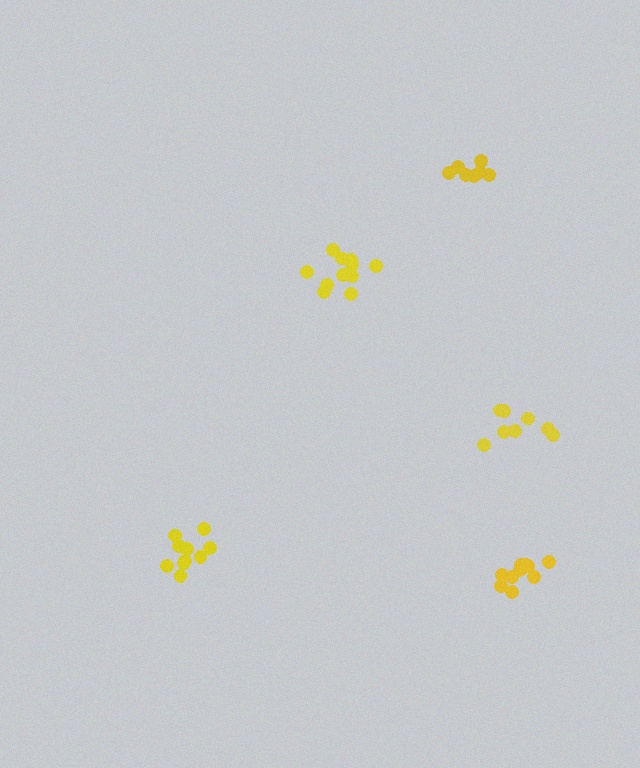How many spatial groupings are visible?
There are 5 spatial groupings.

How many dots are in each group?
Group 1: 11 dots, Group 2: 7 dots, Group 3: 10 dots, Group 4: 8 dots, Group 5: 10 dots (46 total).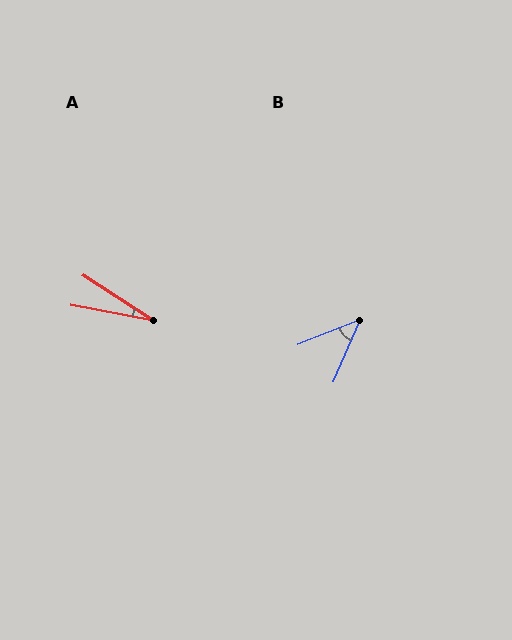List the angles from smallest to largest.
A (22°), B (45°).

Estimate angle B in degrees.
Approximately 45 degrees.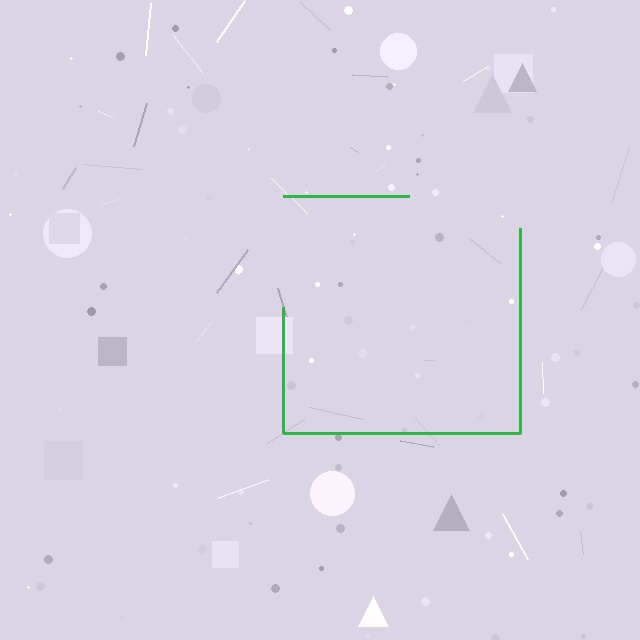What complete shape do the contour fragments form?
The contour fragments form a square.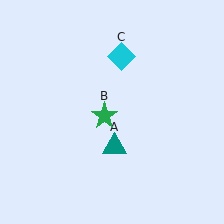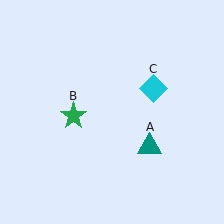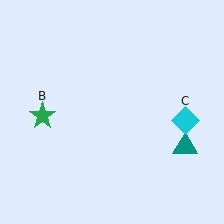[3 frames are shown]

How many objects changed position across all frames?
3 objects changed position: teal triangle (object A), green star (object B), cyan diamond (object C).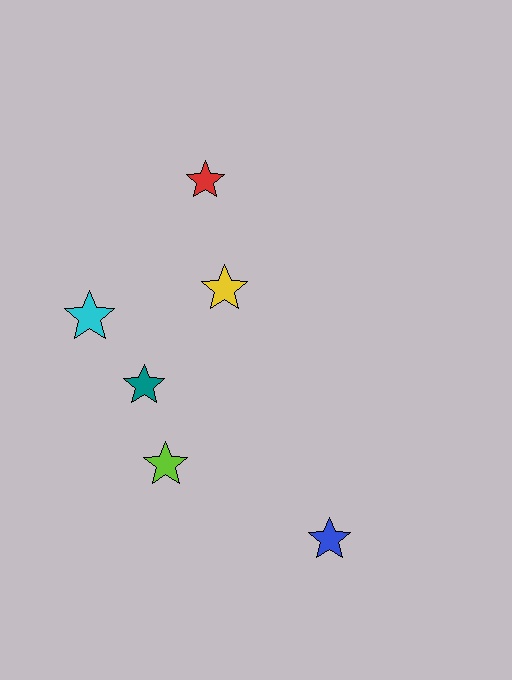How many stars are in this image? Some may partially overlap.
There are 6 stars.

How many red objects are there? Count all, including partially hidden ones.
There is 1 red object.